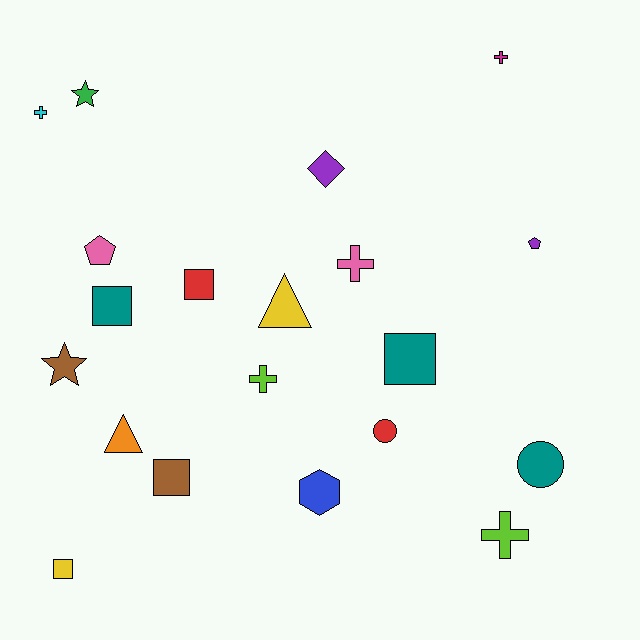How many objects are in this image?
There are 20 objects.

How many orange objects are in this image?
There is 1 orange object.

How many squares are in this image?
There are 5 squares.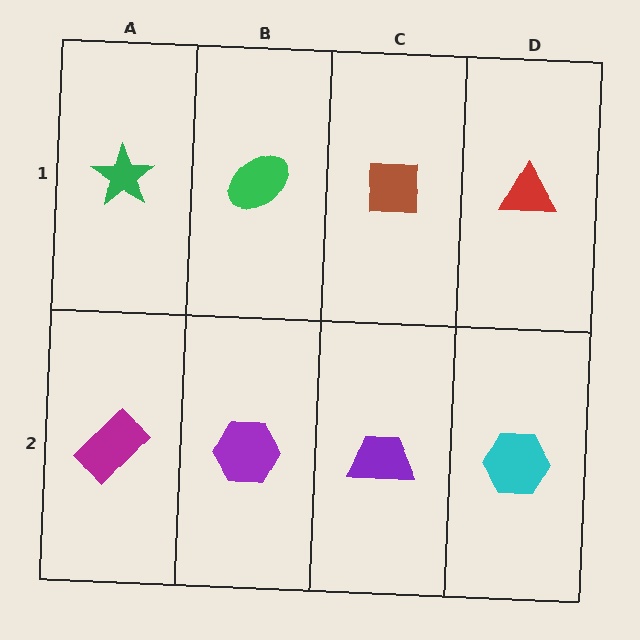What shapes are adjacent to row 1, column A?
A magenta rectangle (row 2, column A), a green ellipse (row 1, column B).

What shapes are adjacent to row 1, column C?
A purple trapezoid (row 2, column C), a green ellipse (row 1, column B), a red triangle (row 1, column D).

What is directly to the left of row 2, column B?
A magenta rectangle.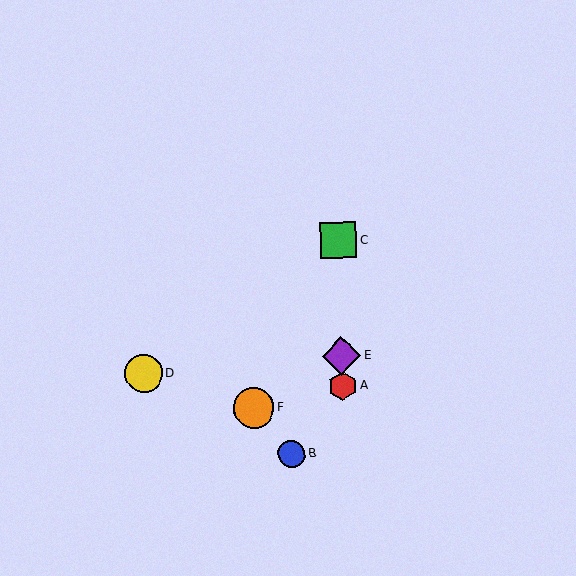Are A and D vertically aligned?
No, A is at x≈342 and D is at x≈144.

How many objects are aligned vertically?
3 objects (A, C, E) are aligned vertically.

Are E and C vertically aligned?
Yes, both are at x≈342.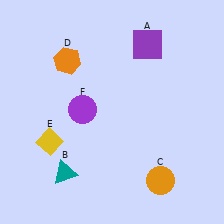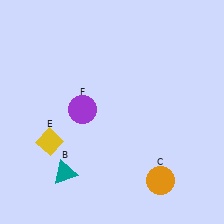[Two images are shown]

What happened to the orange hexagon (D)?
The orange hexagon (D) was removed in Image 2. It was in the top-left area of Image 1.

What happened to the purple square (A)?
The purple square (A) was removed in Image 2. It was in the top-right area of Image 1.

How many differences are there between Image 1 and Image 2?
There are 2 differences between the two images.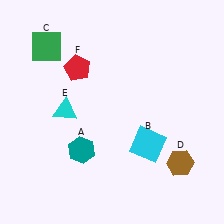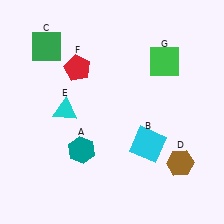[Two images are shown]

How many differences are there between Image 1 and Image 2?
There is 1 difference between the two images.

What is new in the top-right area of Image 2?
A green square (G) was added in the top-right area of Image 2.